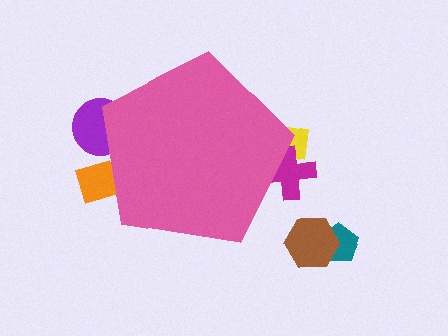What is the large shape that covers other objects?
A pink pentagon.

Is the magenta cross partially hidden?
Yes, the magenta cross is partially hidden behind the pink pentagon.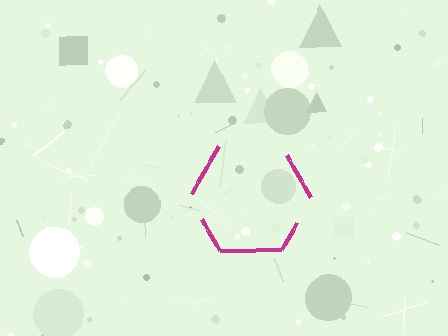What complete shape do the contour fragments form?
The contour fragments form a hexagon.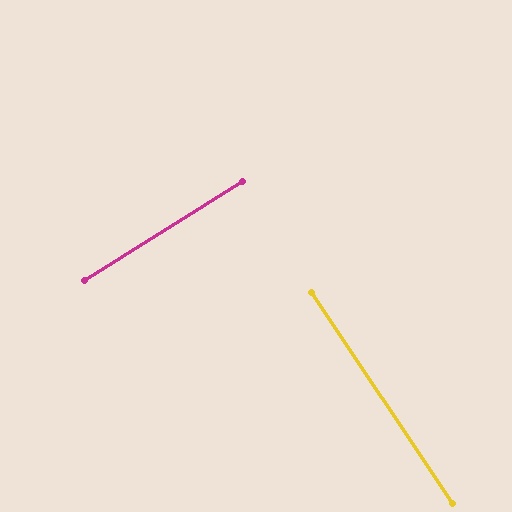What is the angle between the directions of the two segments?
Approximately 88 degrees.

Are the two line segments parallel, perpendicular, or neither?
Perpendicular — they meet at approximately 88°.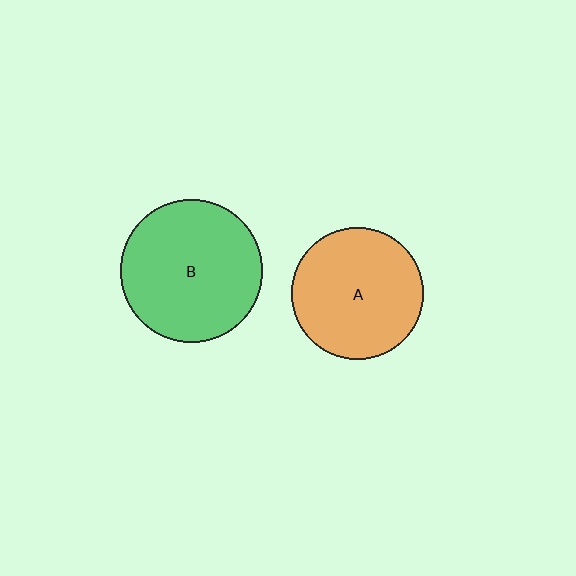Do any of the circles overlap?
No, none of the circles overlap.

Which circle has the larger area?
Circle B (green).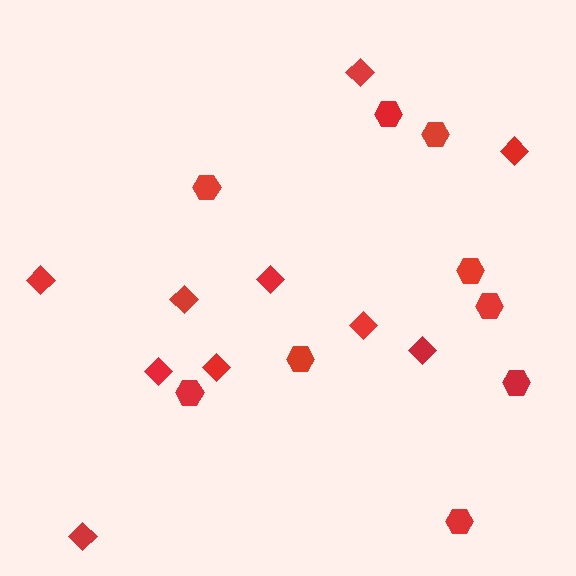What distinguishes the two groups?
There are 2 groups: one group of diamonds (10) and one group of hexagons (9).